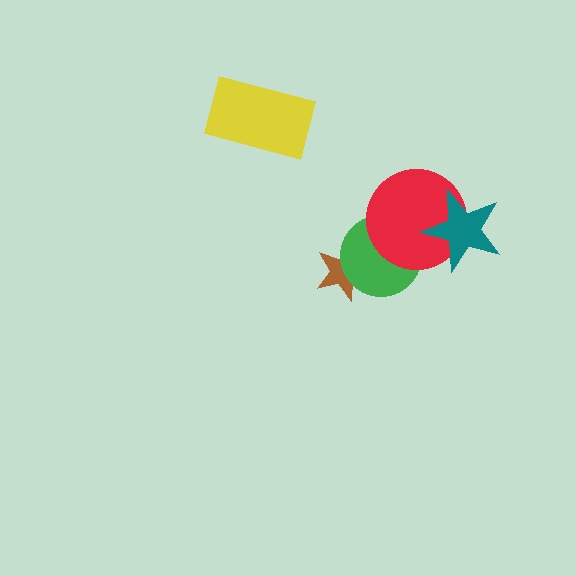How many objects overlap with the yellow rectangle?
0 objects overlap with the yellow rectangle.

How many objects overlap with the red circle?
2 objects overlap with the red circle.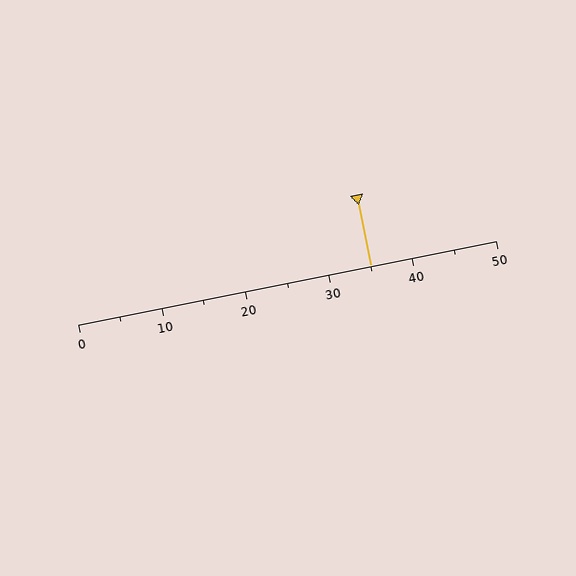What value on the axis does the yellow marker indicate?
The marker indicates approximately 35.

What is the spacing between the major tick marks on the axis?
The major ticks are spaced 10 apart.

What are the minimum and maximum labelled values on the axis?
The axis runs from 0 to 50.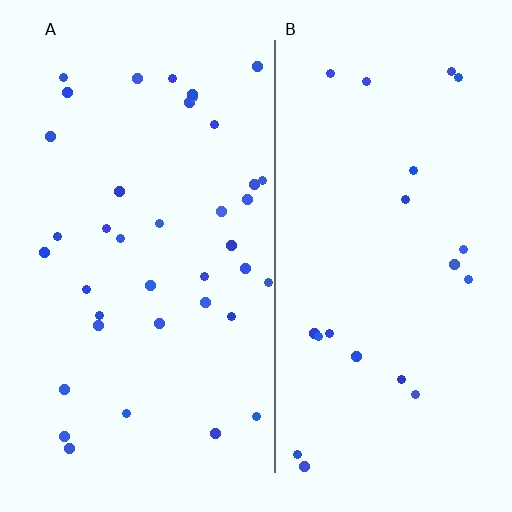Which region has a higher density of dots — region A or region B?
A (the left).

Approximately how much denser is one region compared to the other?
Approximately 1.8× — region A over region B.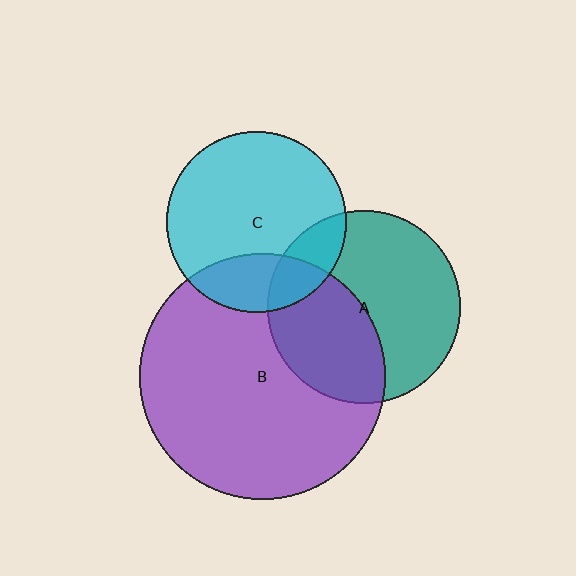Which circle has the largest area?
Circle B (purple).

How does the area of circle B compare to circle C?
Approximately 1.9 times.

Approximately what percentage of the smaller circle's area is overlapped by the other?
Approximately 15%.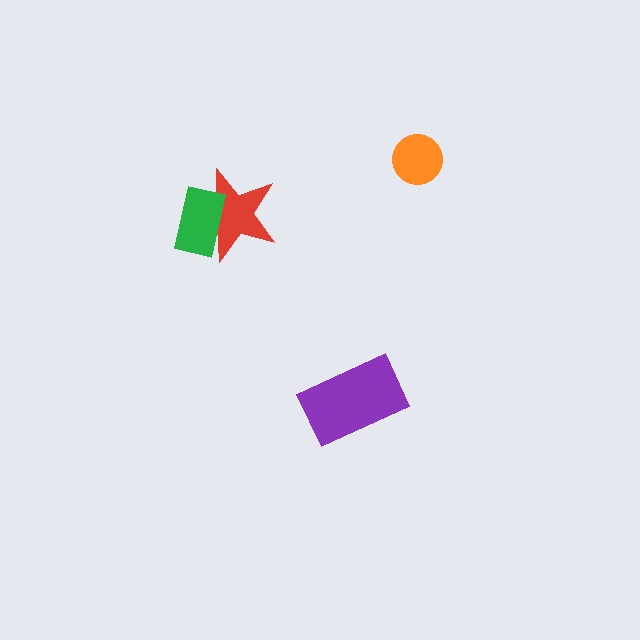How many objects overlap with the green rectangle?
1 object overlaps with the green rectangle.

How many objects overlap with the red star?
1 object overlaps with the red star.